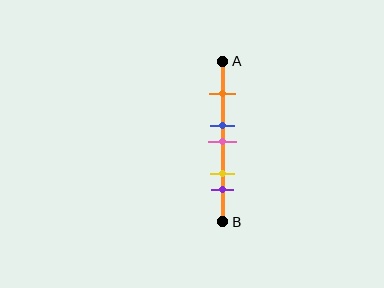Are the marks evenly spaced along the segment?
No, the marks are not evenly spaced.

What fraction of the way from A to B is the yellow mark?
The yellow mark is approximately 70% (0.7) of the way from A to B.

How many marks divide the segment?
There are 5 marks dividing the segment.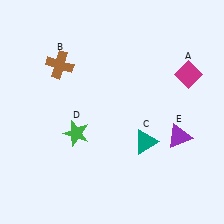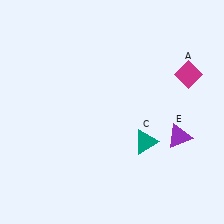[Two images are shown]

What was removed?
The brown cross (B), the green star (D) were removed in Image 2.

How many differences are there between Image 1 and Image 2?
There are 2 differences between the two images.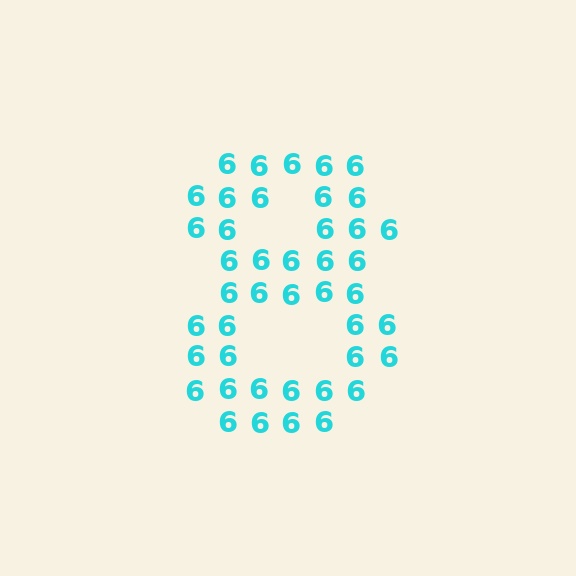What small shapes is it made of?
It is made of small digit 6's.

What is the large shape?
The large shape is the digit 8.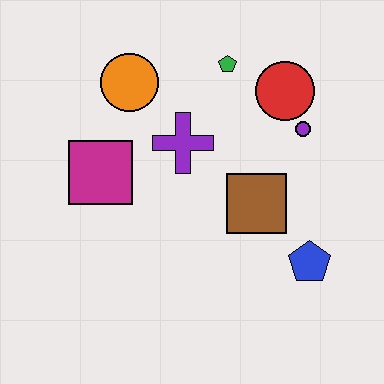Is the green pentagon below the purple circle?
No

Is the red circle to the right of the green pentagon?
Yes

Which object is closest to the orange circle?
The purple cross is closest to the orange circle.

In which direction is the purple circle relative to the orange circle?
The purple circle is to the right of the orange circle.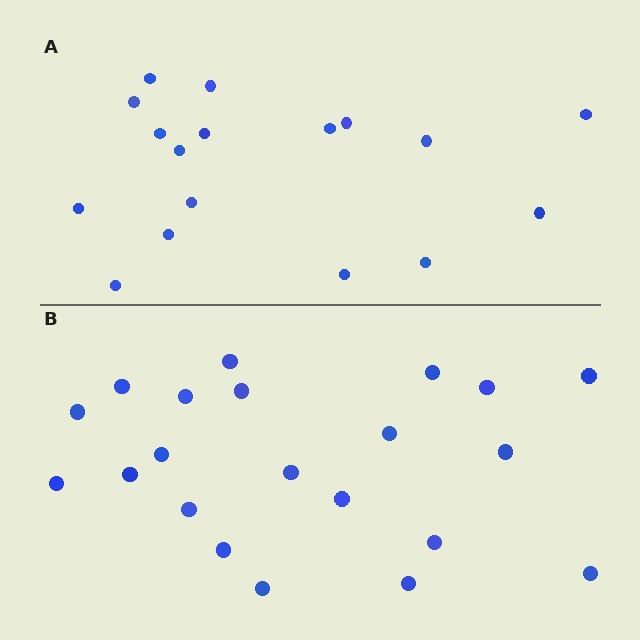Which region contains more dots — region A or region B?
Region B (the bottom region) has more dots.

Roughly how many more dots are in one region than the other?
Region B has about 4 more dots than region A.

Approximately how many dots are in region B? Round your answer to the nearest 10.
About 20 dots. (The exact count is 21, which rounds to 20.)